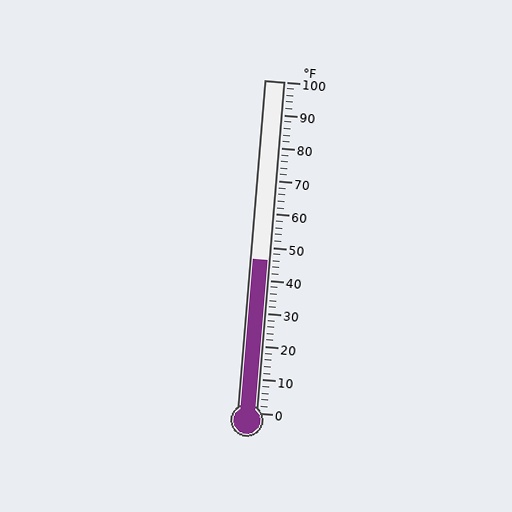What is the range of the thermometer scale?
The thermometer scale ranges from 0°F to 100°F.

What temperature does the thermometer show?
The thermometer shows approximately 46°F.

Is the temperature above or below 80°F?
The temperature is below 80°F.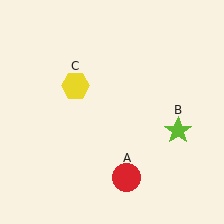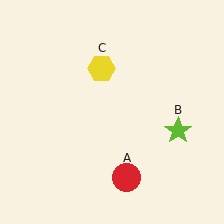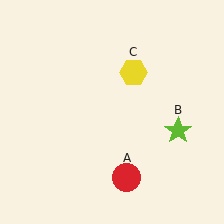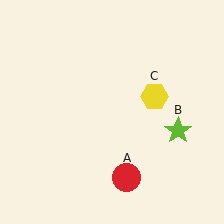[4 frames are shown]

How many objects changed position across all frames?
1 object changed position: yellow hexagon (object C).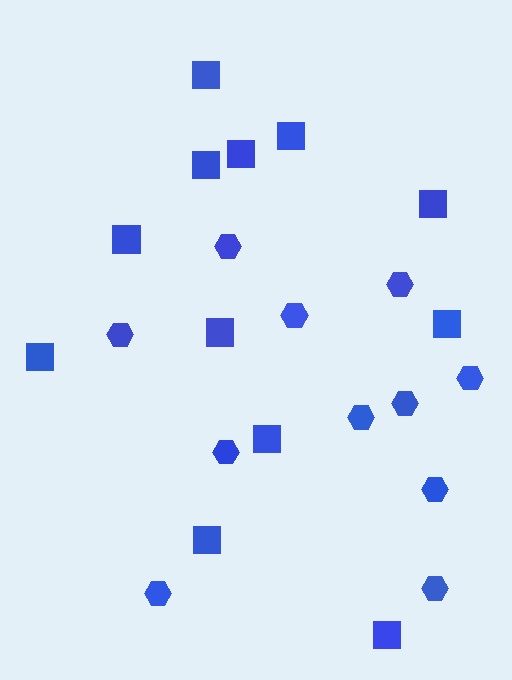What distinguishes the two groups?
There are 2 groups: one group of hexagons (11) and one group of squares (12).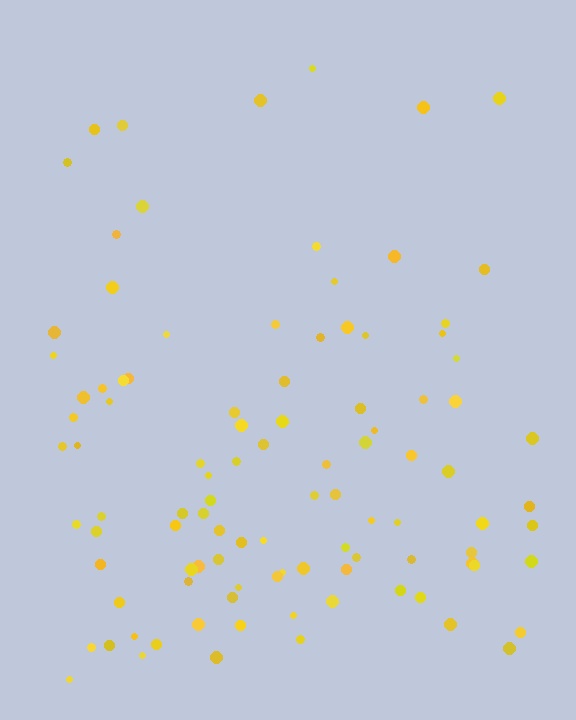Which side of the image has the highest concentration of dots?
The bottom.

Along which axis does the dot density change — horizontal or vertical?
Vertical.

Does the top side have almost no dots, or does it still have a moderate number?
Still a moderate number, just noticeably fewer than the bottom.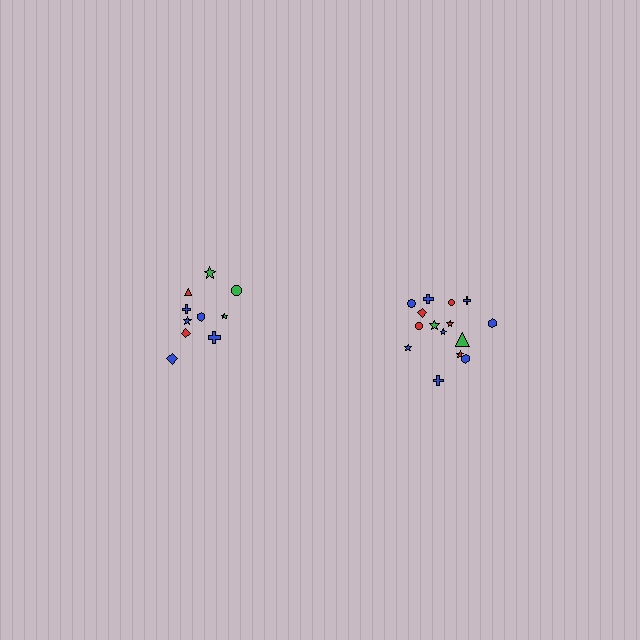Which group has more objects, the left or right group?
The right group.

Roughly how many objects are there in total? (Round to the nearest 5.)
Roughly 25 objects in total.